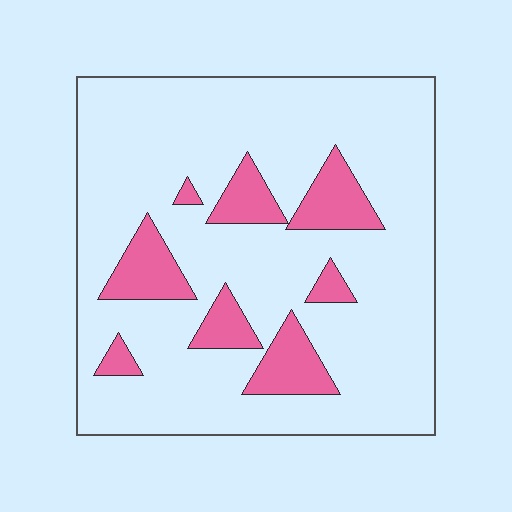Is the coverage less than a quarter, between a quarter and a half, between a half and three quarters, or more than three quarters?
Less than a quarter.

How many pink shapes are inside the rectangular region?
8.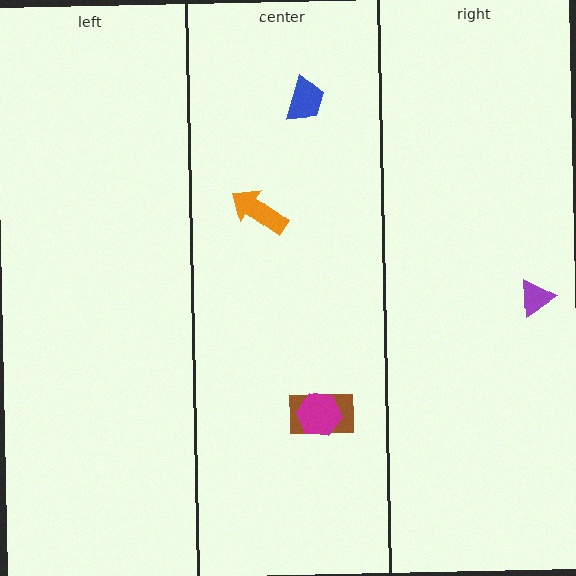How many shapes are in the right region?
1.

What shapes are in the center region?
The orange arrow, the blue trapezoid, the brown rectangle, the magenta hexagon.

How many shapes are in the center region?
4.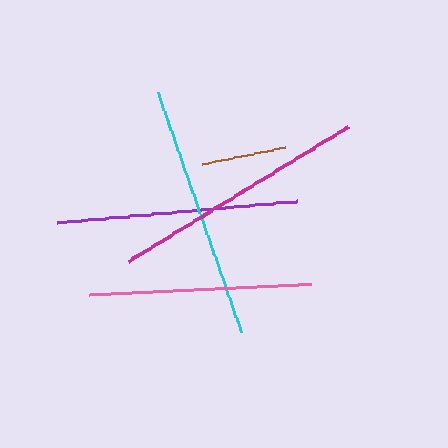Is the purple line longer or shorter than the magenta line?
The magenta line is longer than the purple line.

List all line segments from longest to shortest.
From longest to shortest: magenta, cyan, purple, pink, brown.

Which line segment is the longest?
The magenta line is the longest at approximately 257 pixels.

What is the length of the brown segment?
The brown segment is approximately 85 pixels long.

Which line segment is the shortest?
The brown line is the shortest at approximately 85 pixels.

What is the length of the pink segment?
The pink segment is approximately 222 pixels long.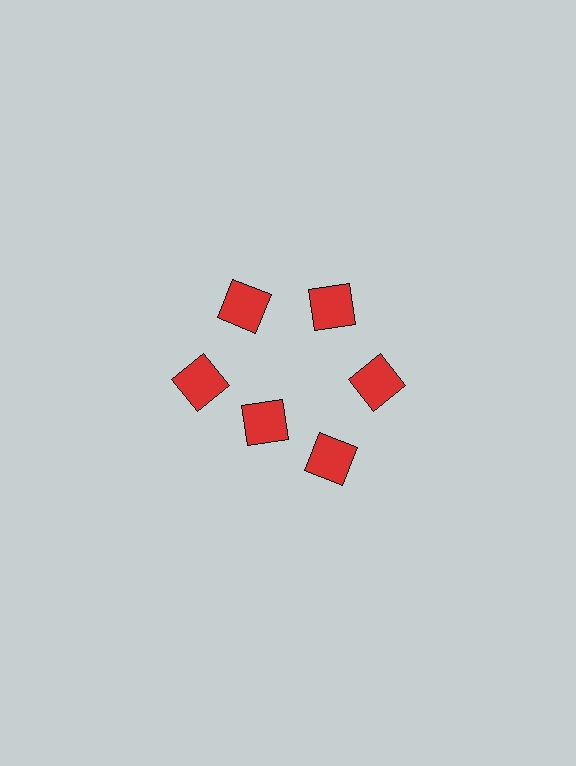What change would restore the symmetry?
The symmetry would be restored by moving it outward, back onto the ring so that all 6 squares sit at equal angles and equal distance from the center.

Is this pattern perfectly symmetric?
No. The 6 red squares are arranged in a ring, but one element near the 7 o'clock position is pulled inward toward the center, breaking the 6-fold rotational symmetry.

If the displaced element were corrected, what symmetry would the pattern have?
It would have 6-fold rotational symmetry — the pattern would map onto itself every 60 degrees.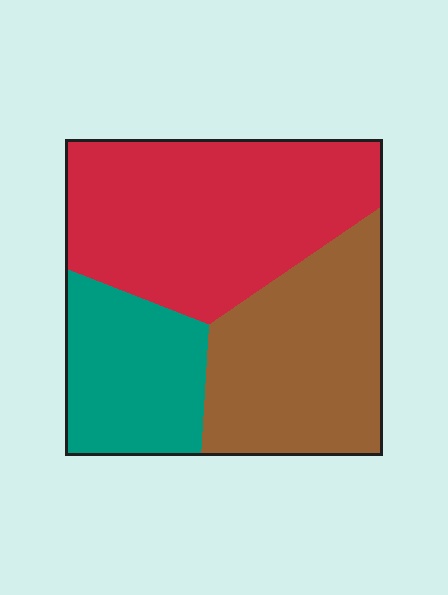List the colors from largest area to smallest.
From largest to smallest: red, brown, teal.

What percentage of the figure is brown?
Brown takes up about one third (1/3) of the figure.